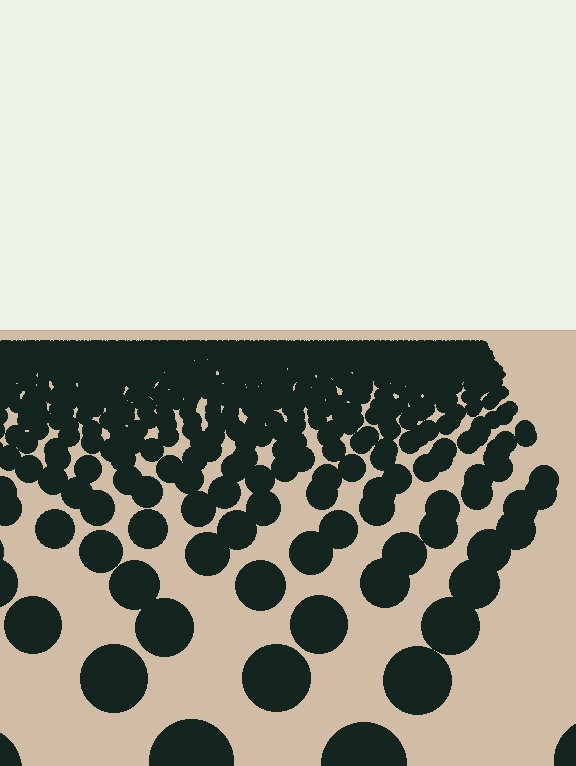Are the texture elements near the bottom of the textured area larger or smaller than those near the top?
Larger. Near the bottom, elements are closer to the viewer and appear at a bigger on-screen size.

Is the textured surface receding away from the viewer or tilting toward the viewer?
The surface is receding away from the viewer. Texture elements get smaller and denser toward the top.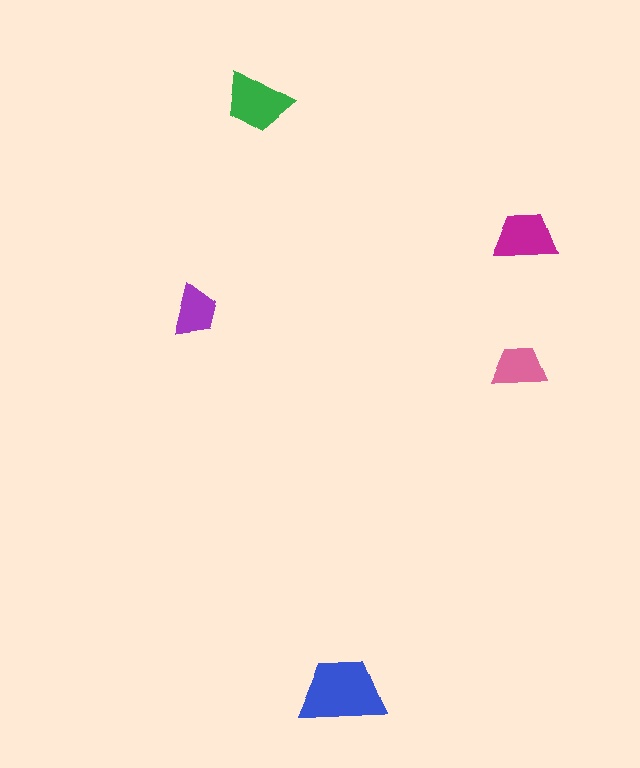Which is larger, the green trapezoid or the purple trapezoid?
The green one.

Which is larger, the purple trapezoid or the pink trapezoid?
The pink one.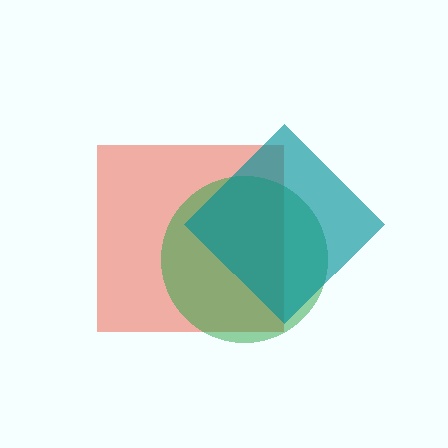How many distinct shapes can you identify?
There are 3 distinct shapes: a red square, a green circle, a teal diamond.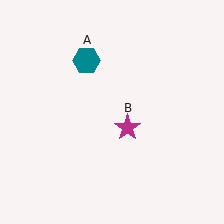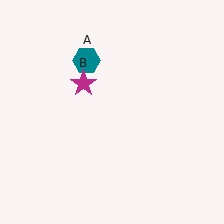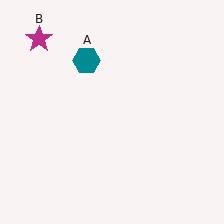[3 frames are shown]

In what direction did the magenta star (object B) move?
The magenta star (object B) moved up and to the left.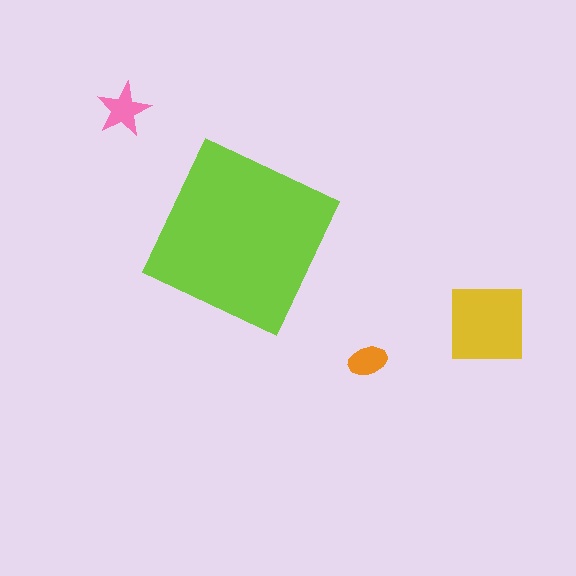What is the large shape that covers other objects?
A lime diamond.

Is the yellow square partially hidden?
No, the yellow square is fully visible.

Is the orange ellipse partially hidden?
No, the orange ellipse is fully visible.